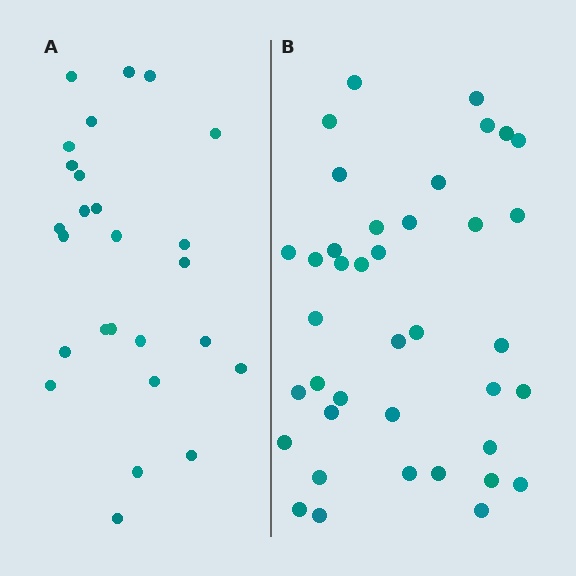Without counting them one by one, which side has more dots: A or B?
Region B (the right region) has more dots.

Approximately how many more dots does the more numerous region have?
Region B has approximately 15 more dots than region A.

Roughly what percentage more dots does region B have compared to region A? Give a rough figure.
About 50% more.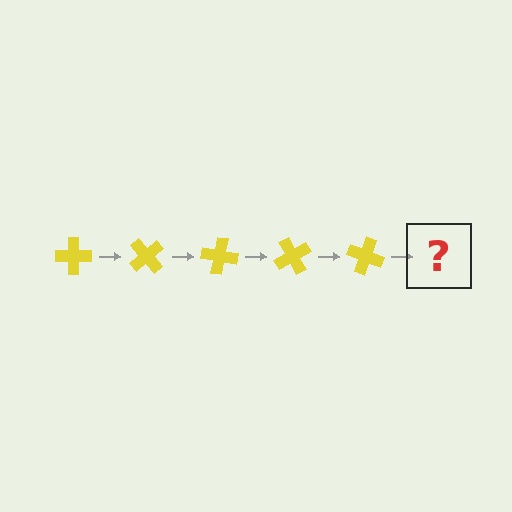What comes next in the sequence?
The next element should be a yellow cross rotated 250 degrees.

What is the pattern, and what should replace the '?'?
The pattern is that the cross rotates 50 degrees each step. The '?' should be a yellow cross rotated 250 degrees.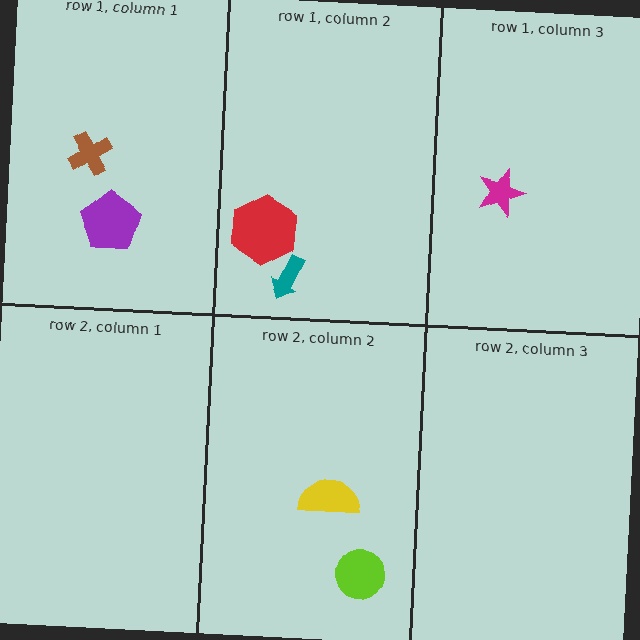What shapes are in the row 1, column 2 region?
The teal arrow, the red hexagon.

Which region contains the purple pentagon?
The row 1, column 1 region.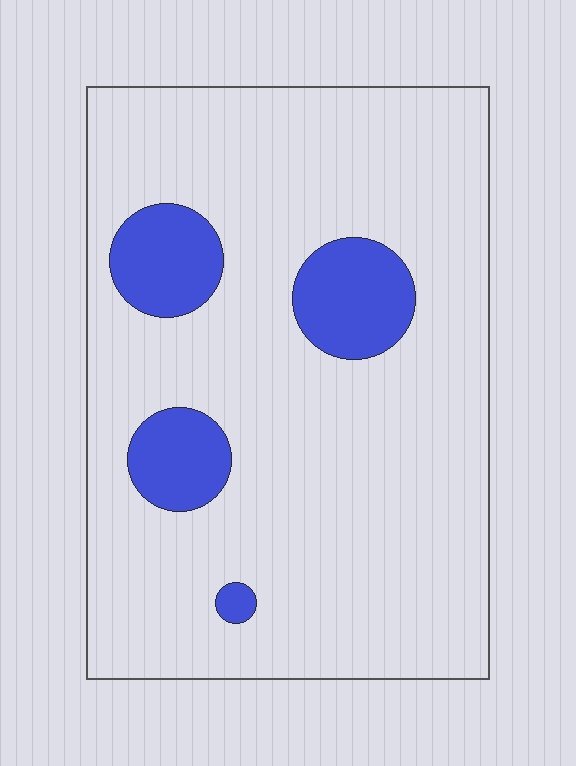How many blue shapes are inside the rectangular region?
4.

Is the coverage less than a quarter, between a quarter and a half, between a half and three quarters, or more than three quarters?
Less than a quarter.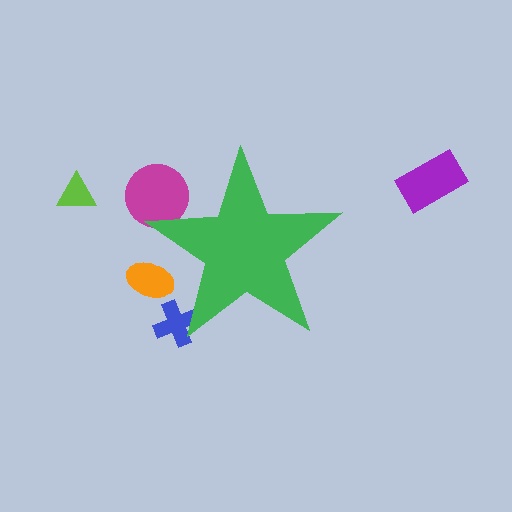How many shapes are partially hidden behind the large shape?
3 shapes are partially hidden.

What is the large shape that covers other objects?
A green star.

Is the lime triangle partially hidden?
No, the lime triangle is fully visible.